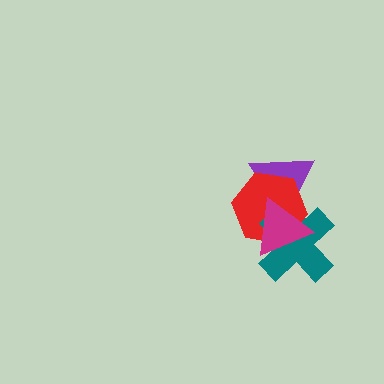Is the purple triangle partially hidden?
Yes, it is partially covered by another shape.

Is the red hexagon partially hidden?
Yes, it is partially covered by another shape.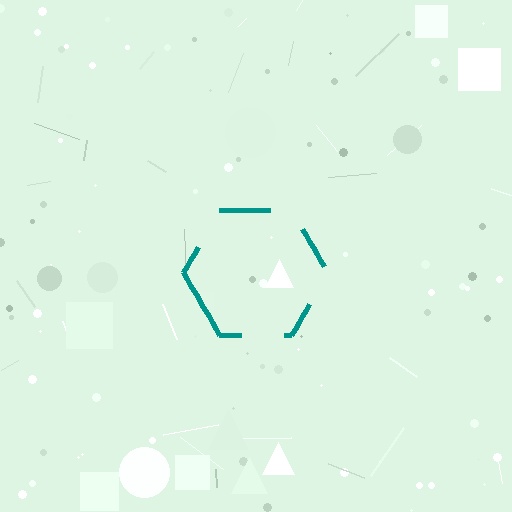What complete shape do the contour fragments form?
The contour fragments form a hexagon.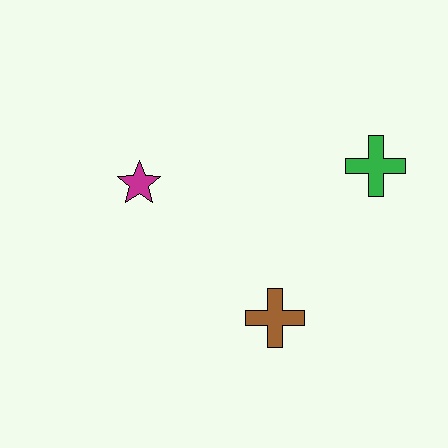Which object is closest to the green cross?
The brown cross is closest to the green cross.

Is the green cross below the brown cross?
No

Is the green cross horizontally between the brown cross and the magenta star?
No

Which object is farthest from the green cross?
The magenta star is farthest from the green cross.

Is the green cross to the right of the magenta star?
Yes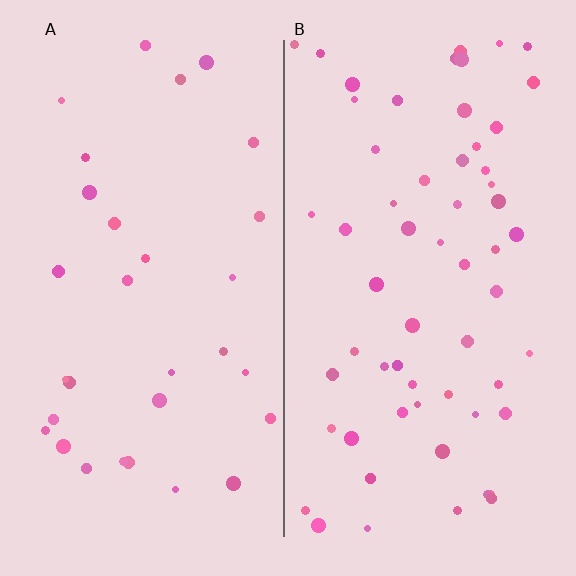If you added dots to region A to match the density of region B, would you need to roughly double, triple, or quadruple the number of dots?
Approximately double.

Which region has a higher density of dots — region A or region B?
B (the right).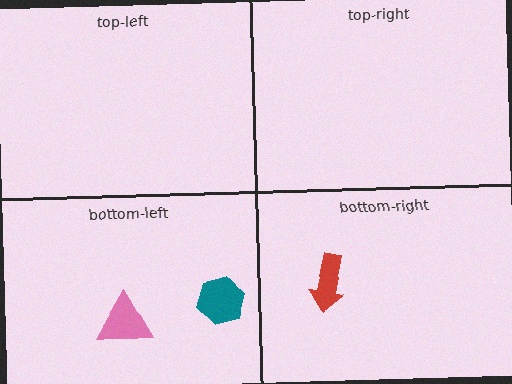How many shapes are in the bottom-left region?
2.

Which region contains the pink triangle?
The bottom-left region.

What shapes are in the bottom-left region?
The pink triangle, the teal hexagon.